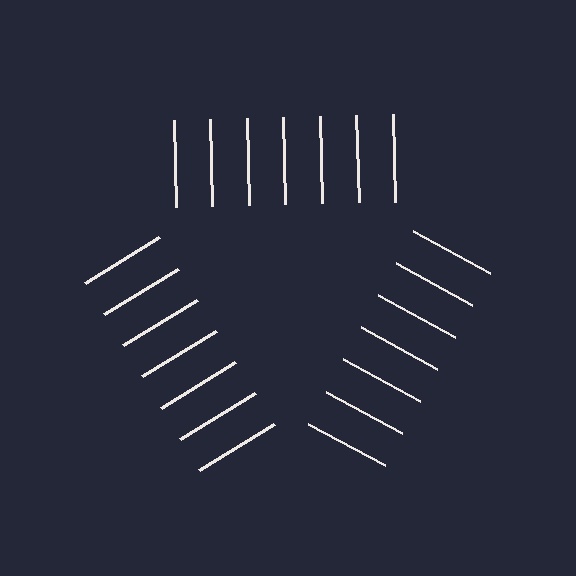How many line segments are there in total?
21 — 7 along each of the 3 edges.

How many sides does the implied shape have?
3 sides — the line-ends trace a triangle.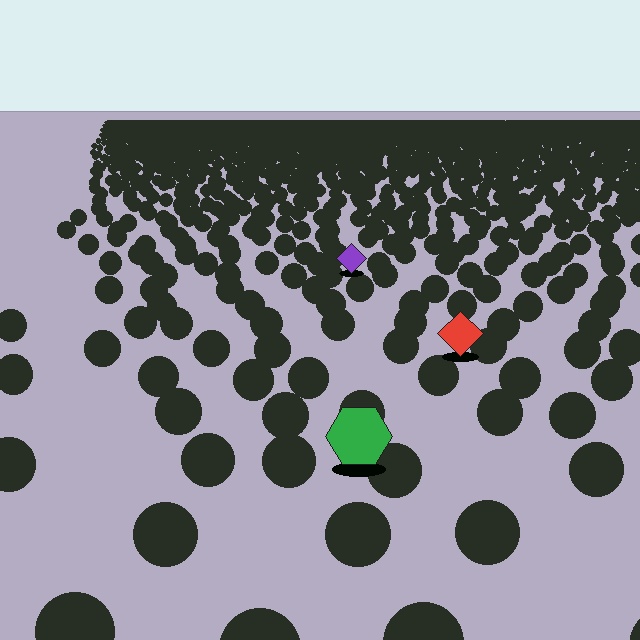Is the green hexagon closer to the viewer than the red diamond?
Yes. The green hexagon is closer — you can tell from the texture gradient: the ground texture is coarser near it.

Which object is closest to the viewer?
The green hexagon is closest. The texture marks near it are larger and more spread out.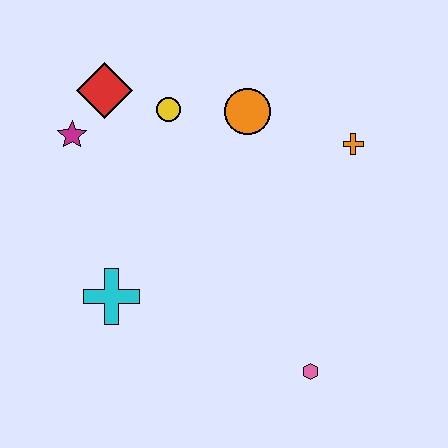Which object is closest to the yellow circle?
The red diamond is closest to the yellow circle.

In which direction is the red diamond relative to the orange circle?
The red diamond is to the left of the orange circle.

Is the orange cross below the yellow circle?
Yes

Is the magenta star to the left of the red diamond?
Yes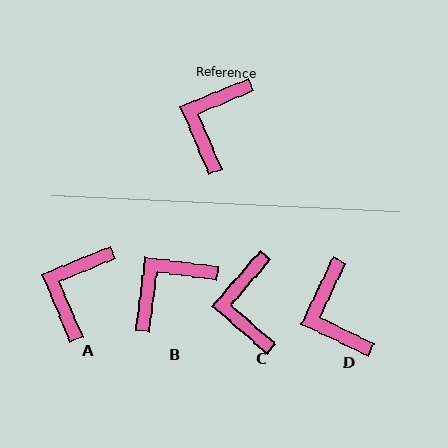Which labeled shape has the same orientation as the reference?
A.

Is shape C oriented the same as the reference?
No, it is off by about 26 degrees.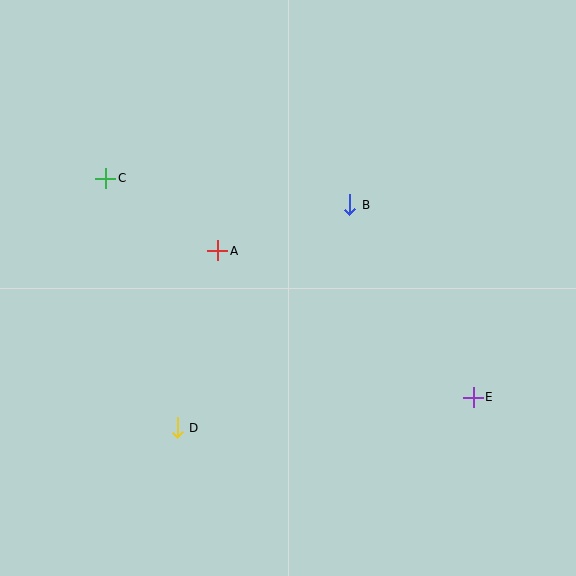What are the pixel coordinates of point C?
Point C is at (106, 178).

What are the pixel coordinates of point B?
Point B is at (350, 205).